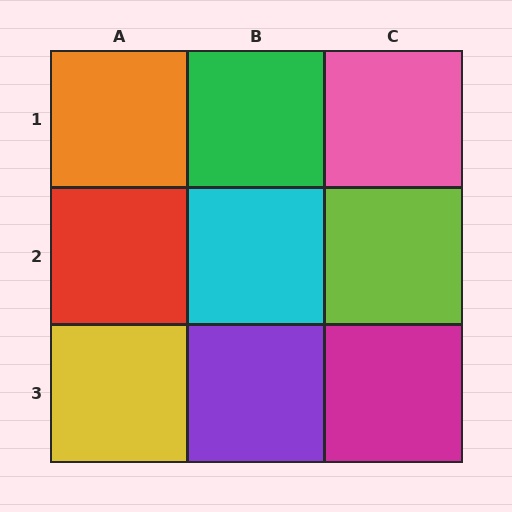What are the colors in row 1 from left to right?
Orange, green, pink.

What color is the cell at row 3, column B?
Purple.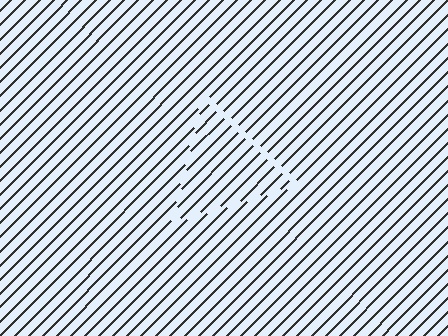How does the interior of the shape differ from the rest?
The interior of the shape contains the same grating, shifted by half a period — the contour is defined by the phase discontinuity where line-ends from the inner and outer gratings abut.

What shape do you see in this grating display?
An illusory triangle. The interior of the shape contains the same grating, shifted by half a period — the contour is defined by the phase discontinuity where line-ends from the inner and outer gratings abut.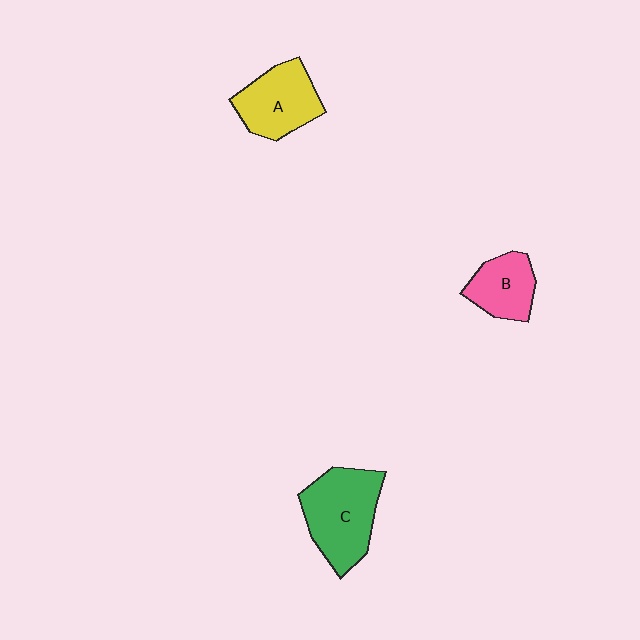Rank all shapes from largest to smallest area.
From largest to smallest: C (green), A (yellow), B (pink).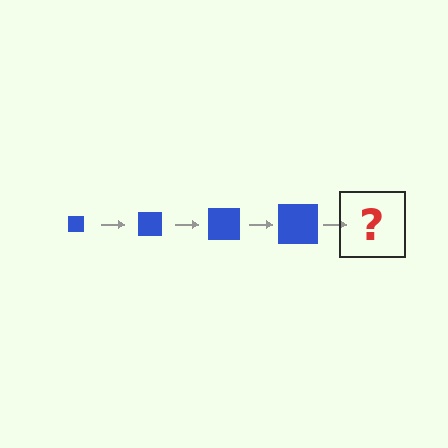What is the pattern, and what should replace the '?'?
The pattern is that the square gets progressively larger each step. The '?' should be a blue square, larger than the previous one.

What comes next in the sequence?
The next element should be a blue square, larger than the previous one.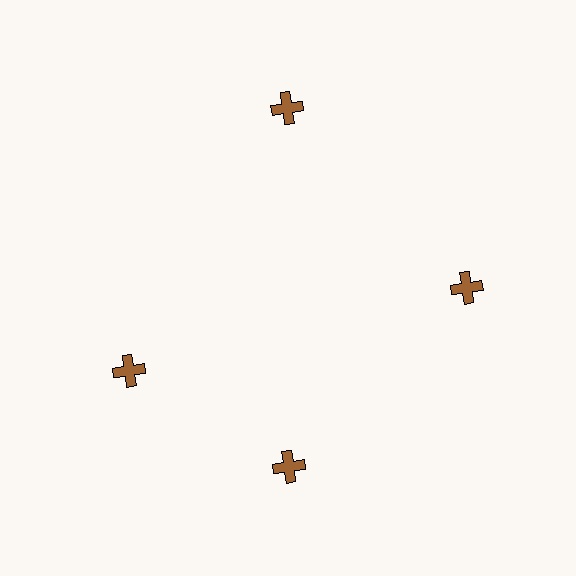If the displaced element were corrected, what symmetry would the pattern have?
It would have 4-fold rotational symmetry — the pattern would map onto itself every 90 degrees.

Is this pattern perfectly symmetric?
No. The 4 brown crosses are arranged in a ring, but one element near the 9 o'clock position is rotated out of alignment along the ring, breaking the 4-fold rotational symmetry.